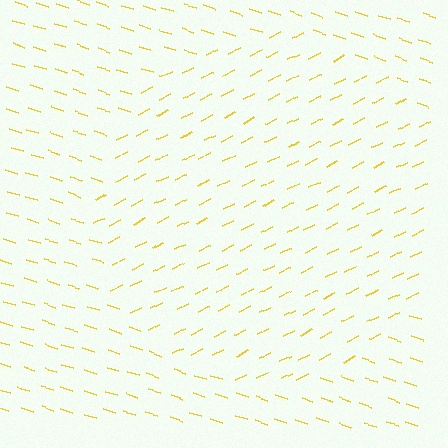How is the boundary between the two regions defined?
The boundary is defined purely by a change in line orientation (approximately 45 degrees difference). All lines are the same color and thickness.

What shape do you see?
I see a circle.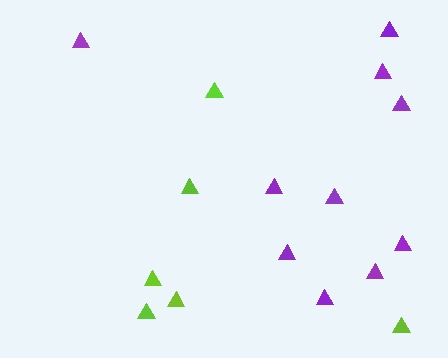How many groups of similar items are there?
There are 2 groups: one group of purple triangles (10) and one group of lime triangles (6).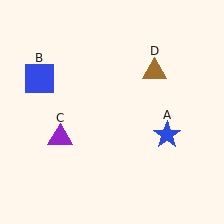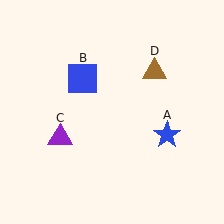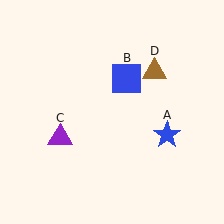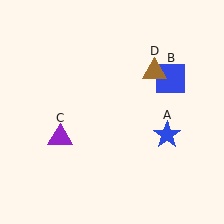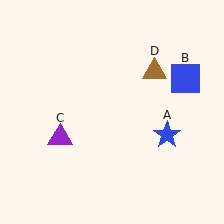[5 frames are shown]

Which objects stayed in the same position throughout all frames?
Blue star (object A) and purple triangle (object C) and brown triangle (object D) remained stationary.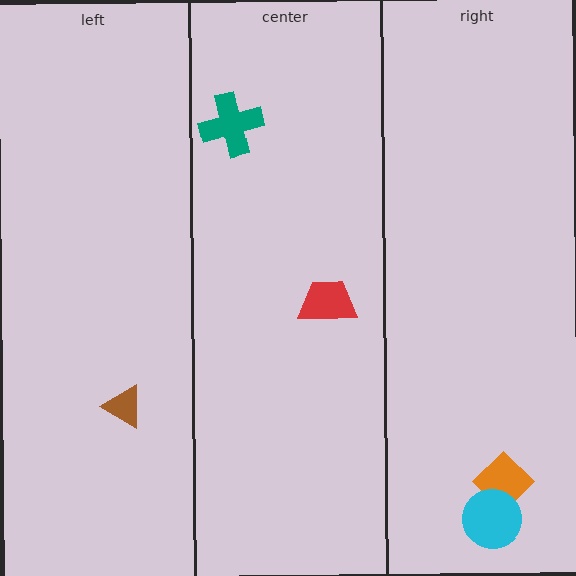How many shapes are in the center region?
2.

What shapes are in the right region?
The orange diamond, the cyan circle.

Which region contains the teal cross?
The center region.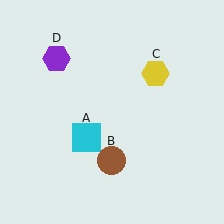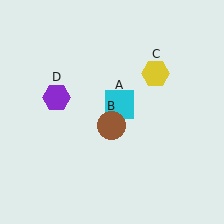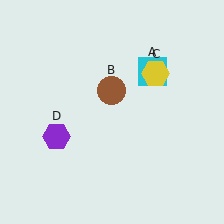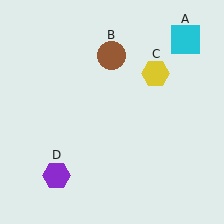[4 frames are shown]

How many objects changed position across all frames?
3 objects changed position: cyan square (object A), brown circle (object B), purple hexagon (object D).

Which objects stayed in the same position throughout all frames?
Yellow hexagon (object C) remained stationary.